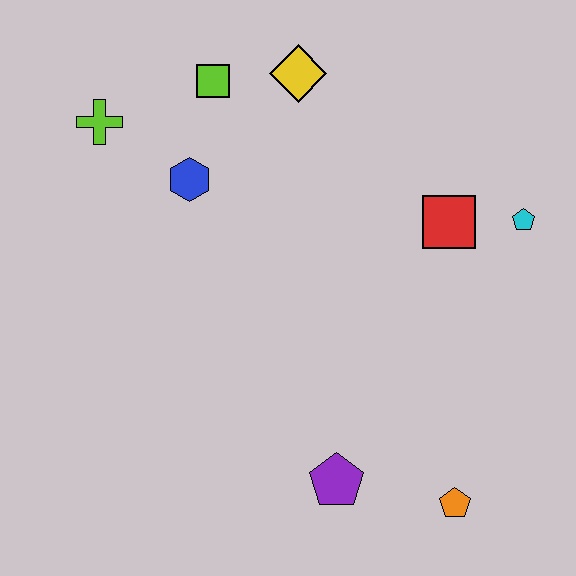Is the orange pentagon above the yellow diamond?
No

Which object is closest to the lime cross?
The blue hexagon is closest to the lime cross.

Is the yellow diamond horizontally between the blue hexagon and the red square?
Yes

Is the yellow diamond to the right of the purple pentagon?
No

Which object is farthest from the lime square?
The orange pentagon is farthest from the lime square.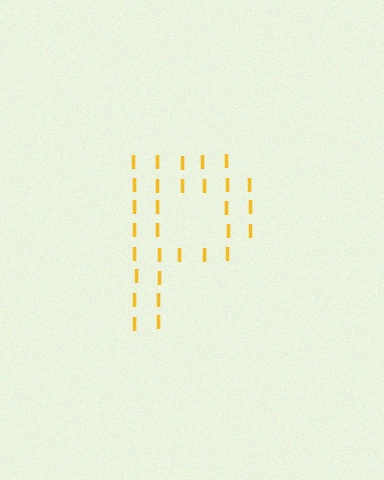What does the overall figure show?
The overall figure shows the letter P.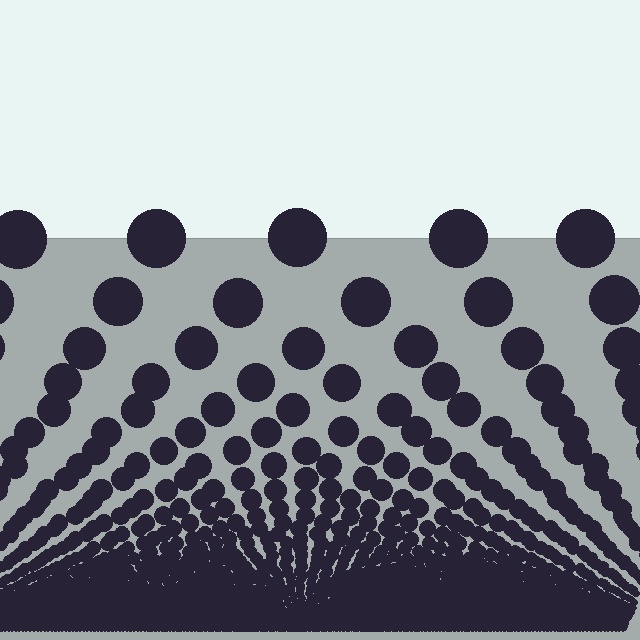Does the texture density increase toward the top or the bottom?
Density increases toward the bottom.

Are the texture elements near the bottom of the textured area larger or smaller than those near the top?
Smaller. The gradient is inverted — elements near the bottom are smaller and denser.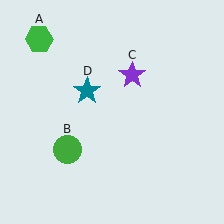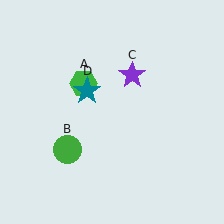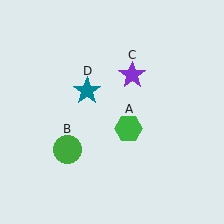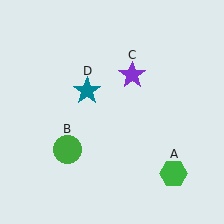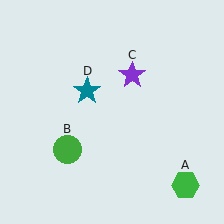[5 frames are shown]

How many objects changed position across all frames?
1 object changed position: green hexagon (object A).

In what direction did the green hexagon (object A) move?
The green hexagon (object A) moved down and to the right.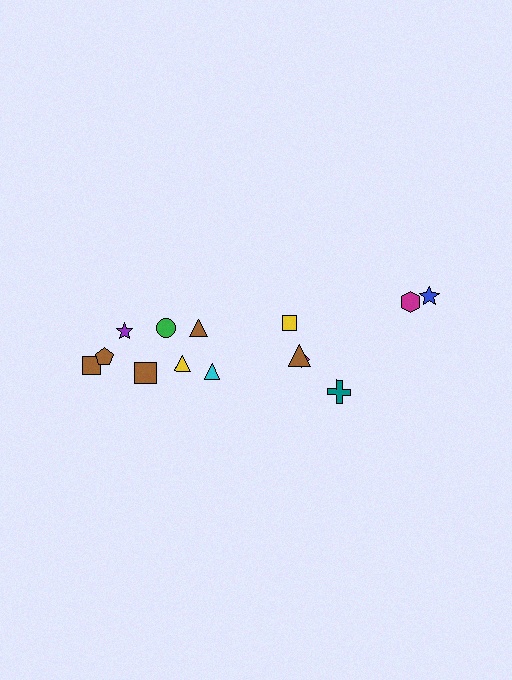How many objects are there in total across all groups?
There are 14 objects.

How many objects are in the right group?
There are 6 objects.